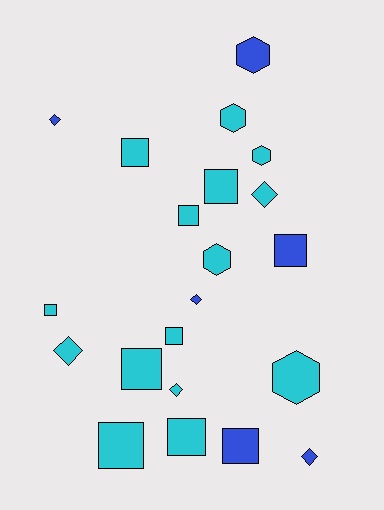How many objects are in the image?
There are 21 objects.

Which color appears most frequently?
Cyan, with 15 objects.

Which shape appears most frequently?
Square, with 10 objects.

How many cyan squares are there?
There are 8 cyan squares.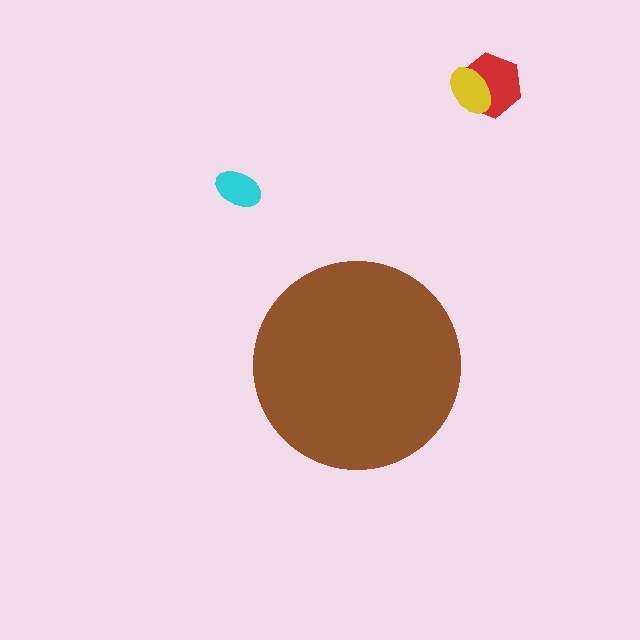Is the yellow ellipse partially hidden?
No, the yellow ellipse is fully visible.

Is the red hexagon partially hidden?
No, the red hexagon is fully visible.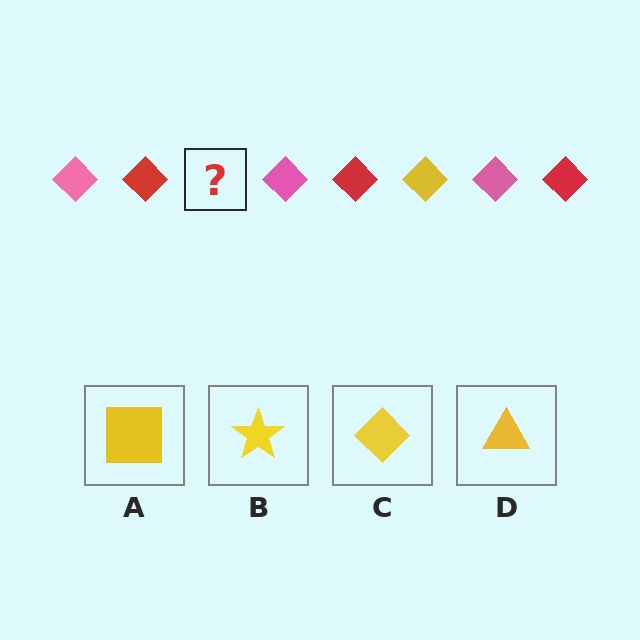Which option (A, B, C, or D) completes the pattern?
C.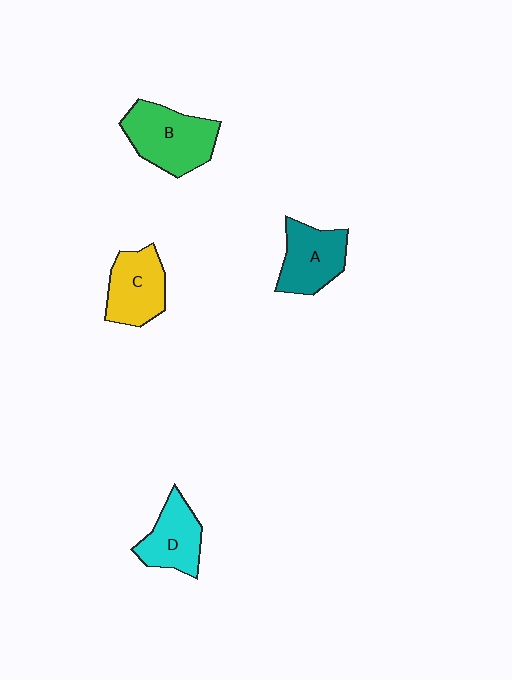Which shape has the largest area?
Shape B (green).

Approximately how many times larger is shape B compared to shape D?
Approximately 1.4 times.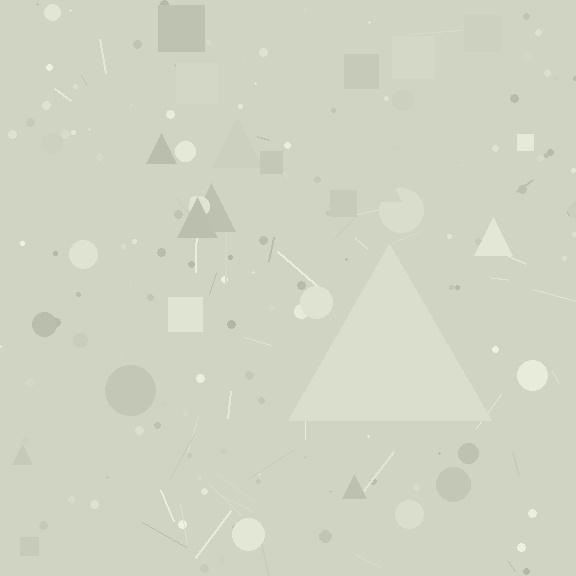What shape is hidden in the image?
A triangle is hidden in the image.